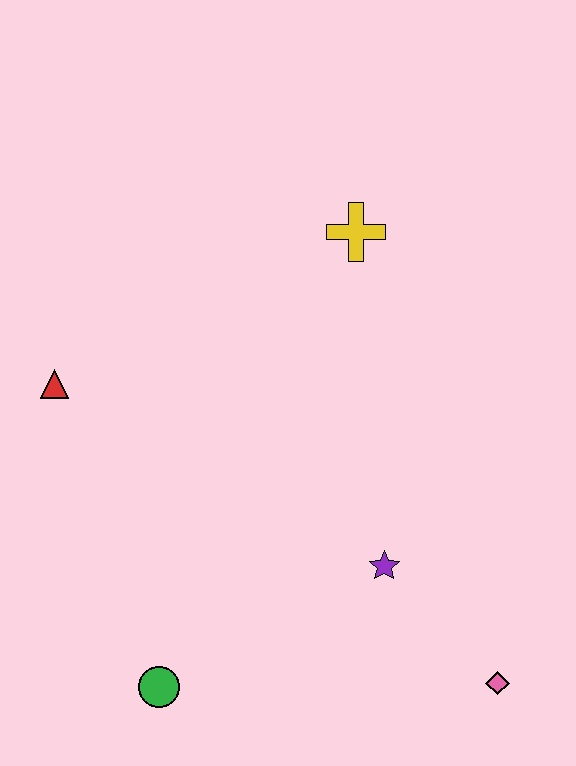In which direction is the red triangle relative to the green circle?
The red triangle is above the green circle.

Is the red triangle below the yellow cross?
Yes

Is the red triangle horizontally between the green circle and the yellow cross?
No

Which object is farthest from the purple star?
The red triangle is farthest from the purple star.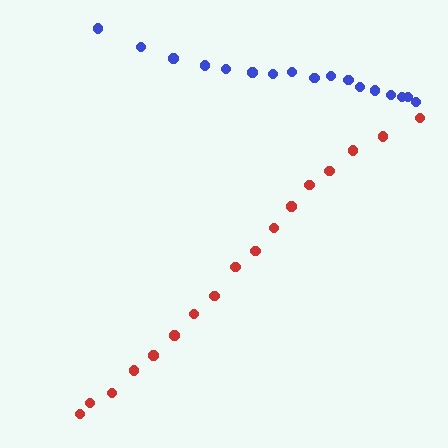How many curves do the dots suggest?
There are 2 distinct paths.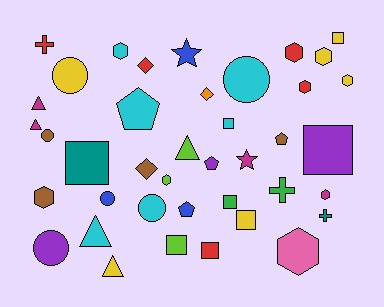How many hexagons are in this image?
There are 9 hexagons.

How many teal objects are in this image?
There are 2 teal objects.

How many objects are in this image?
There are 40 objects.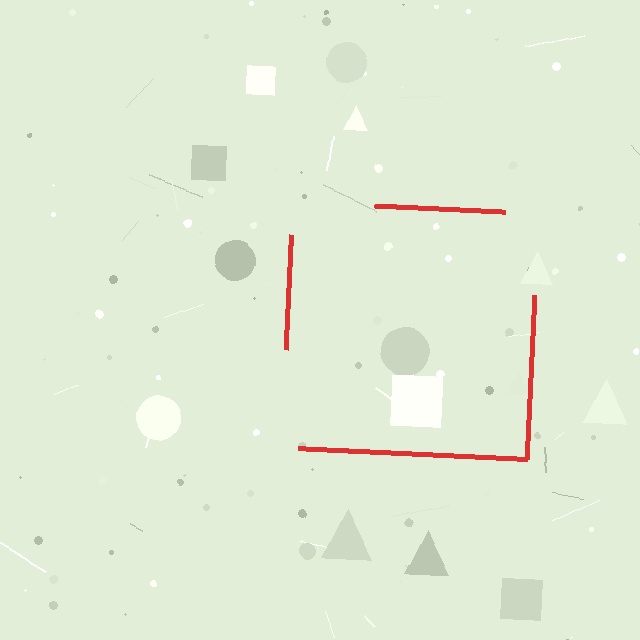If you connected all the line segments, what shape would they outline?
They would outline a square.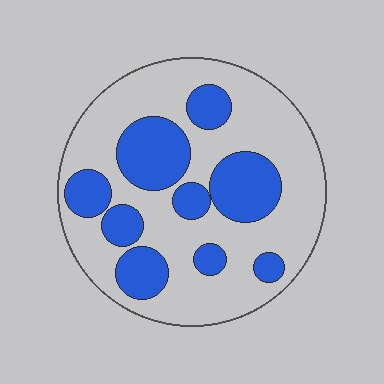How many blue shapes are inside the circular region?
9.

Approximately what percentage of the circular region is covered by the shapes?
Approximately 30%.